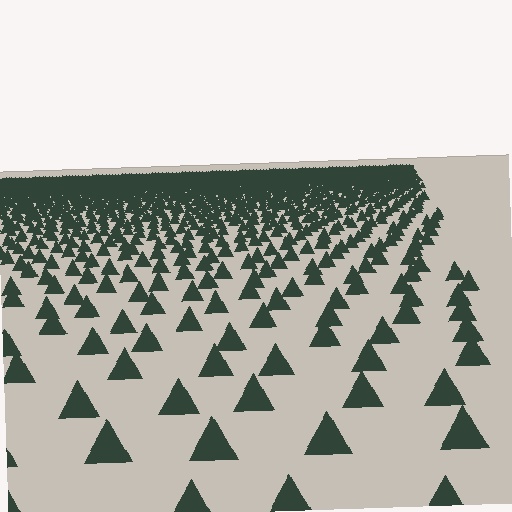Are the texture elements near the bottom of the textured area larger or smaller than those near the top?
Larger. Near the bottom, elements are closer to the viewer and appear at a bigger on-screen size.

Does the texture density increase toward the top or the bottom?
Density increases toward the top.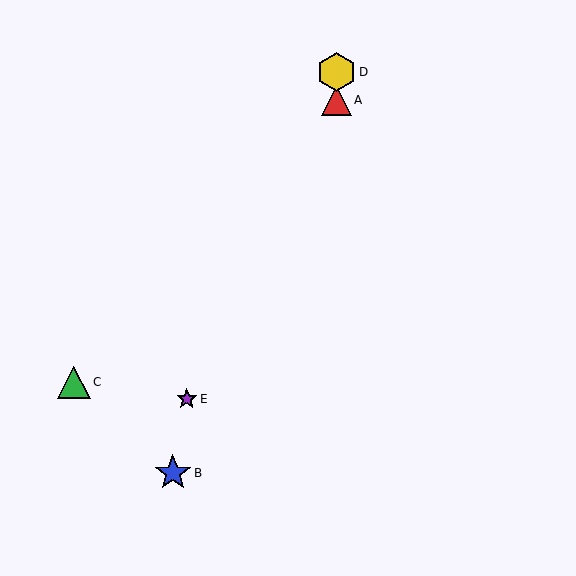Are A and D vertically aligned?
Yes, both are at x≈336.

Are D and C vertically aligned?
No, D is at x≈336 and C is at x≈74.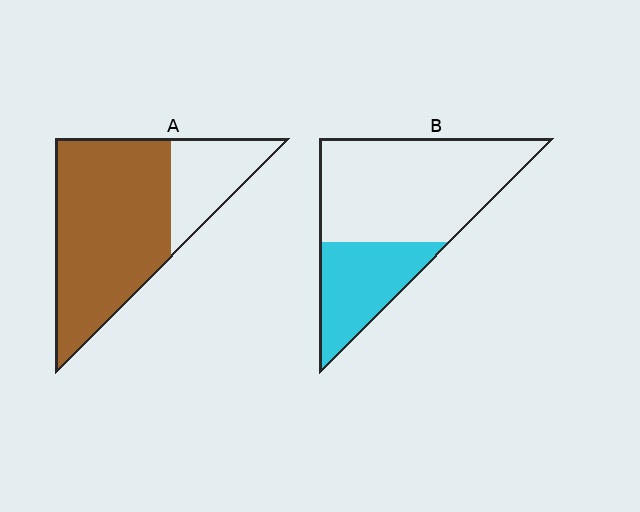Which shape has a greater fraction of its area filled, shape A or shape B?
Shape A.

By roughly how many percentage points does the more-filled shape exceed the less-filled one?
By roughly 45 percentage points (A over B).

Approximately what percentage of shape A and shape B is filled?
A is approximately 75% and B is approximately 30%.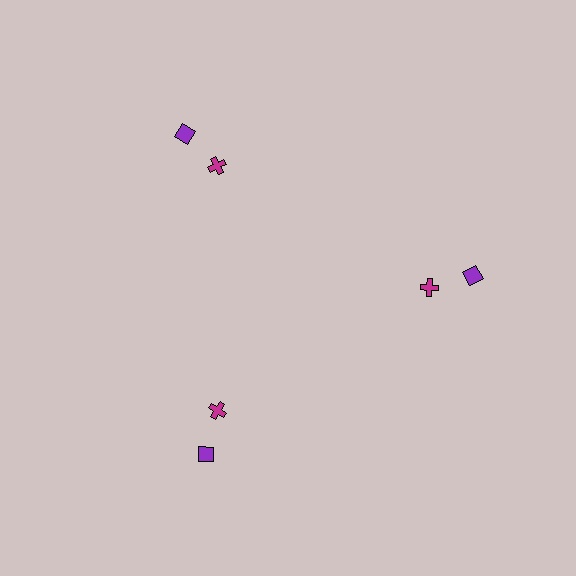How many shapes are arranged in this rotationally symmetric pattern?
There are 6 shapes, arranged in 3 groups of 2.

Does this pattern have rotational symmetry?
Yes, this pattern has 3-fold rotational symmetry. It looks the same after rotating 120 degrees around the center.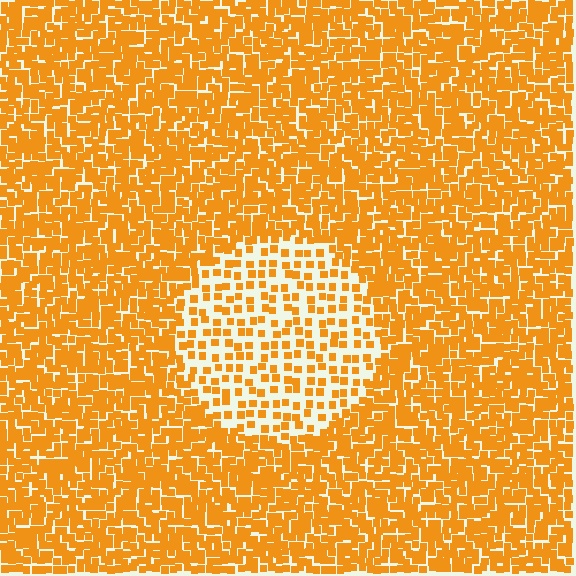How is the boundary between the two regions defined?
The boundary is defined by a change in element density (approximately 2.3x ratio). All elements are the same color, size, and shape.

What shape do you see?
I see a circle.